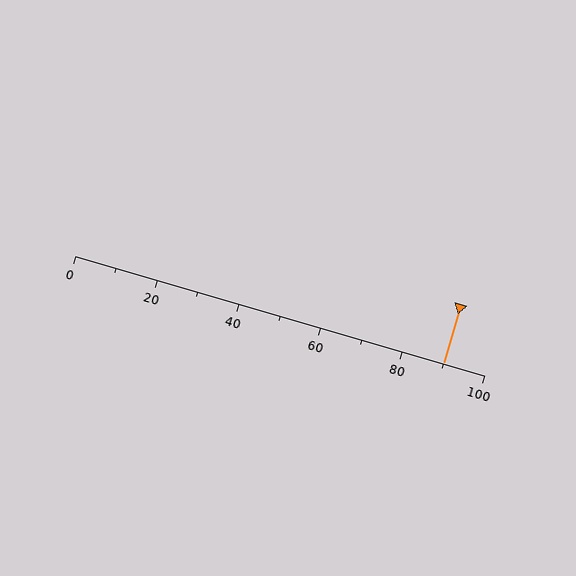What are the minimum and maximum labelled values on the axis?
The axis runs from 0 to 100.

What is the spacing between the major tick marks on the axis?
The major ticks are spaced 20 apart.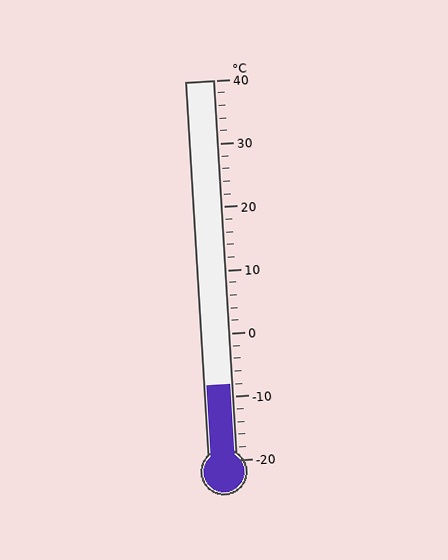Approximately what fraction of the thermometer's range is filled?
The thermometer is filled to approximately 20% of its range.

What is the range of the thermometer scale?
The thermometer scale ranges from -20°C to 40°C.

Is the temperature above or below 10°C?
The temperature is below 10°C.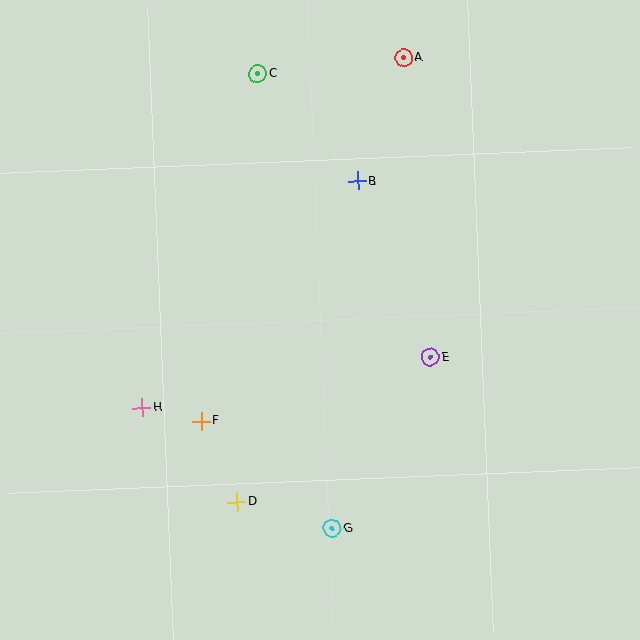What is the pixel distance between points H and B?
The distance between H and B is 312 pixels.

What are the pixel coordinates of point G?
Point G is at (332, 528).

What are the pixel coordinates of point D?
Point D is at (237, 502).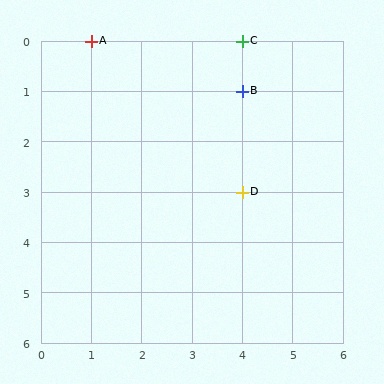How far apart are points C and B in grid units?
Points C and B are 1 row apart.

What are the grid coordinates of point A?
Point A is at grid coordinates (1, 0).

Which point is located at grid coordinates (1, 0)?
Point A is at (1, 0).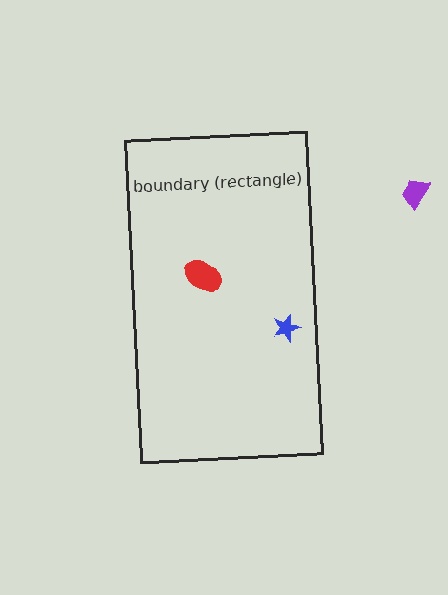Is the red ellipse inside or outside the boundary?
Inside.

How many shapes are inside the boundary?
2 inside, 1 outside.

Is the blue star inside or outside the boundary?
Inside.